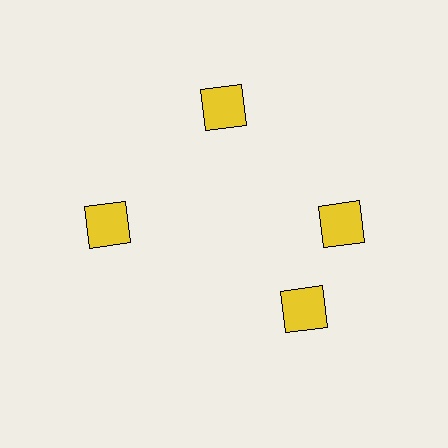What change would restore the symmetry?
The symmetry would be restored by rotating it back into even spacing with its neighbors so that all 4 squares sit at equal angles and equal distance from the center.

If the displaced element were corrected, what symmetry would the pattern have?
It would have 4-fold rotational symmetry — the pattern would map onto itself every 90 degrees.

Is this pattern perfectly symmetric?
No. The 4 yellow squares are arranged in a ring, but one element near the 6 o'clock position is rotated out of alignment along the ring, breaking the 4-fold rotational symmetry.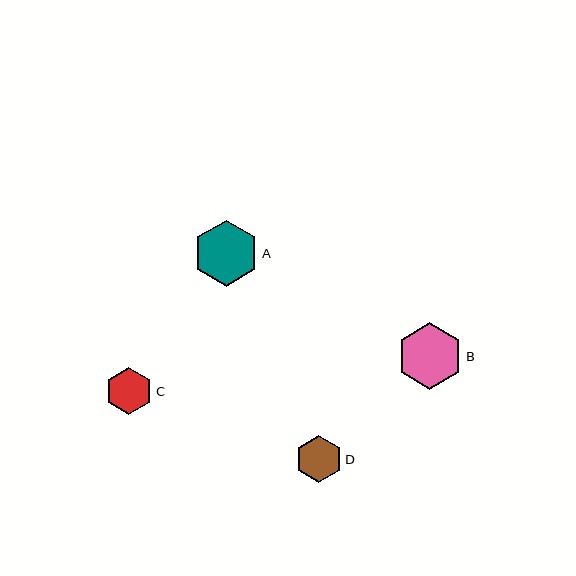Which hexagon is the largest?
Hexagon A is the largest with a size of approximately 66 pixels.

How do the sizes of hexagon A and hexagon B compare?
Hexagon A and hexagon B are approximately the same size.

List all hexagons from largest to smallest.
From largest to smallest: A, B, C, D.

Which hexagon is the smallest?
Hexagon D is the smallest with a size of approximately 47 pixels.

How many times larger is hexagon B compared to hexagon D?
Hexagon B is approximately 1.4 times the size of hexagon D.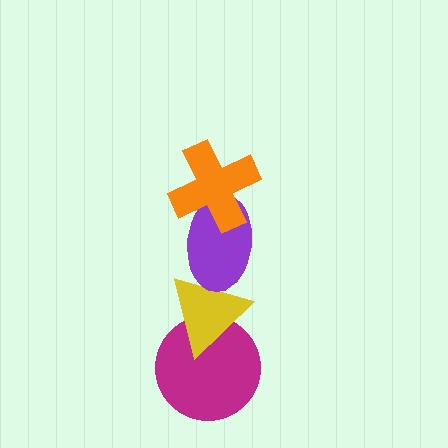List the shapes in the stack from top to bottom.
From top to bottom: the orange cross, the purple ellipse, the yellow triangle, the magenta circle.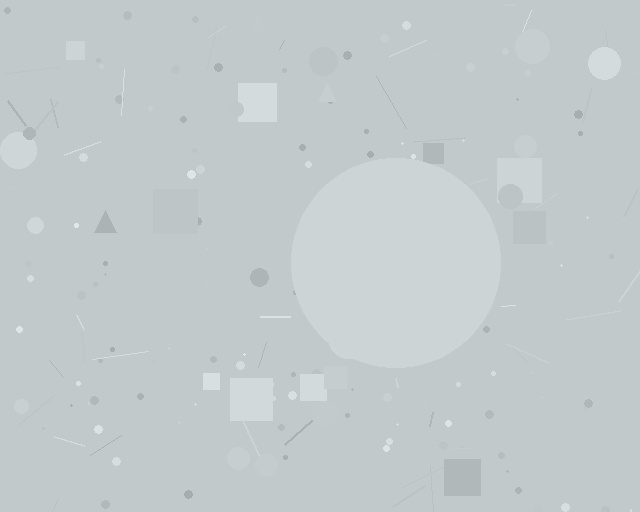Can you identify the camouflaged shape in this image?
The camouflaged shape is a circle.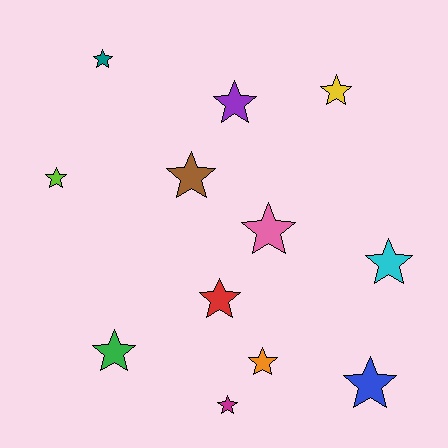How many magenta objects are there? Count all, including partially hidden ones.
There is 1 magenta object.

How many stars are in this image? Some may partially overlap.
There are 12 stars.